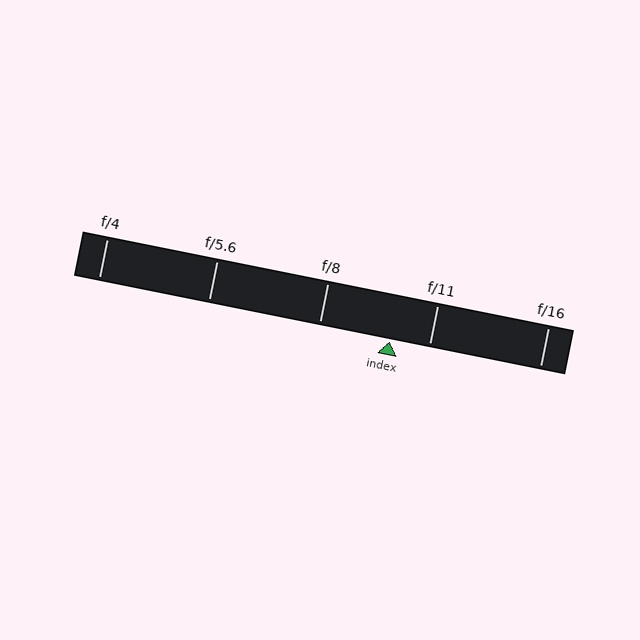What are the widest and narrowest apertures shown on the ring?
The widest aperture shown is f/4 and the narrowest is f/16.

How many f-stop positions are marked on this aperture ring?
There are 5 f-stop positions marked.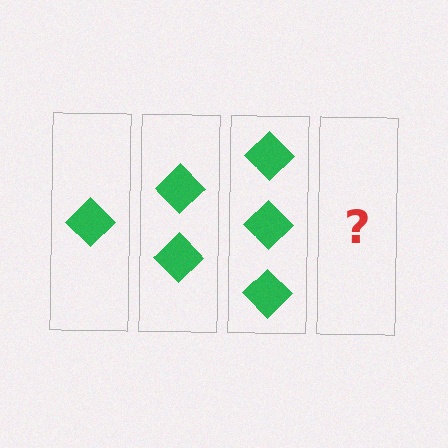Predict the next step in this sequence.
The next step is 4 diamonds.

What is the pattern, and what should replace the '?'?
The pattern is that each step adds one more diamond. The '?' should be 4 diamonds.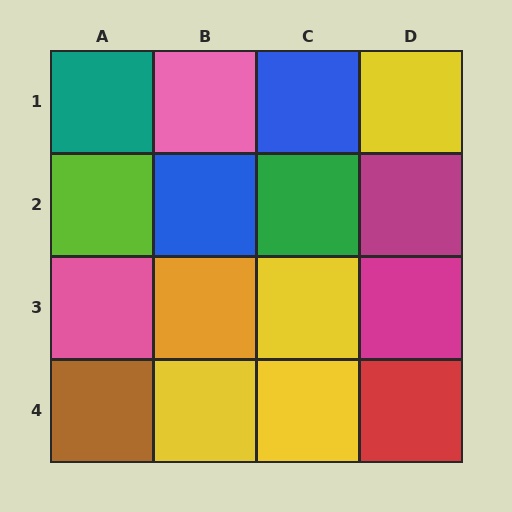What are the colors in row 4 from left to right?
Brown, yellow, yellow, red.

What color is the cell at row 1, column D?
Yellow.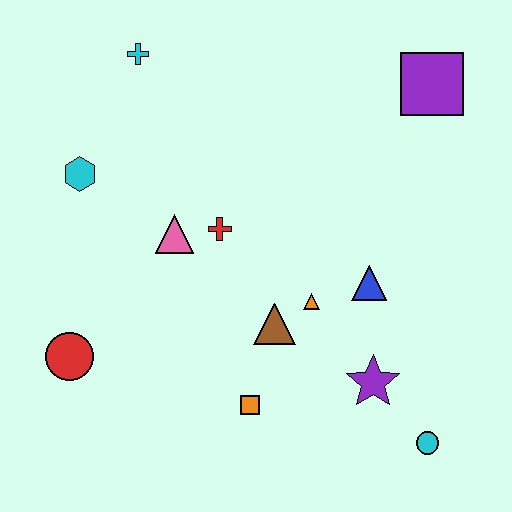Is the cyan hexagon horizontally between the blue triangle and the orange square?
No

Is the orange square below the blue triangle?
Yes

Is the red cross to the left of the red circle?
No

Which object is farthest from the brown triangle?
The cyan cross is farthest from the brown triangle.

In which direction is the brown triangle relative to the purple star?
The brown triangle is to the left of the purple star.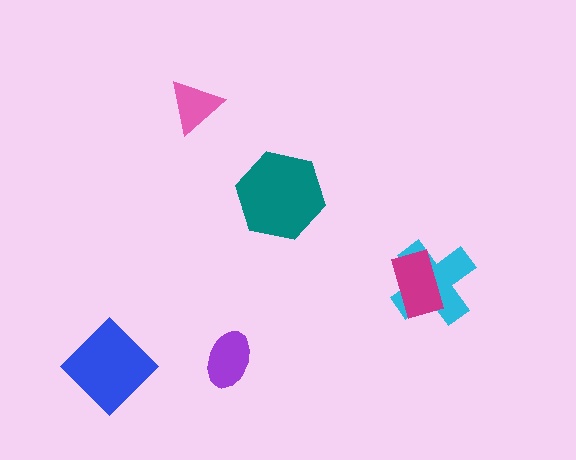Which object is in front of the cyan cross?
The magenta rectangle is in front of the cyan cross.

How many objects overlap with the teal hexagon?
0 objects overlap with the teal hexagon.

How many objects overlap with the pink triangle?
0 objects overlap with the pink triangle.